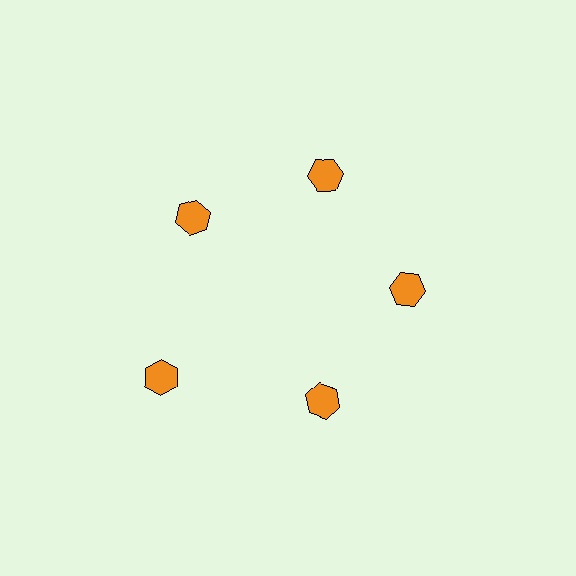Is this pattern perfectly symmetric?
No. The 5 orange hexagons are arranged in a ring, but one element near the 8 o'clock position is pushed outward from the center, breaking the 5-fold rotational symmetry.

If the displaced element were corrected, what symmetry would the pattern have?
It would have 5-fold rotational symmetry — the pattern would map onto itself every 72 degrees.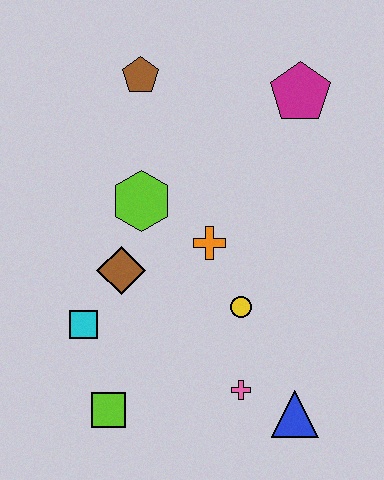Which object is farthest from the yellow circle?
The brown pentagon is farthest from the yellow circle.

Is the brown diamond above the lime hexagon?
No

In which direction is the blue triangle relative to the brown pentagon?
The blue triangle is below the brown pentagon.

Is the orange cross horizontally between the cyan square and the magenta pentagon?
Yes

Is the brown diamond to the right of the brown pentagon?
No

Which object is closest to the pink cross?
The blue triangle is closest to the pink cross.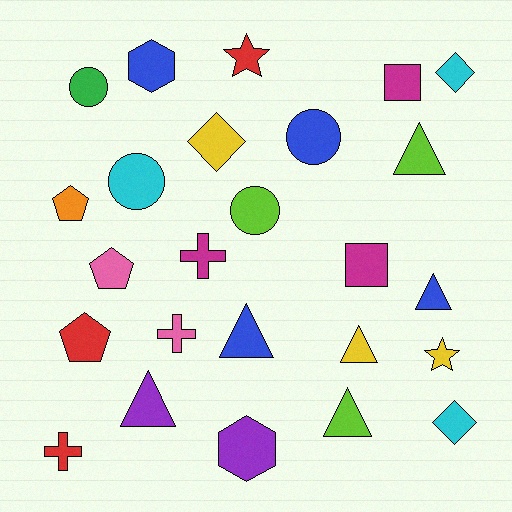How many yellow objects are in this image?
There are 3 yellow objects.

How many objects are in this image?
There are 25 objects.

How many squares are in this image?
There are 2 squares.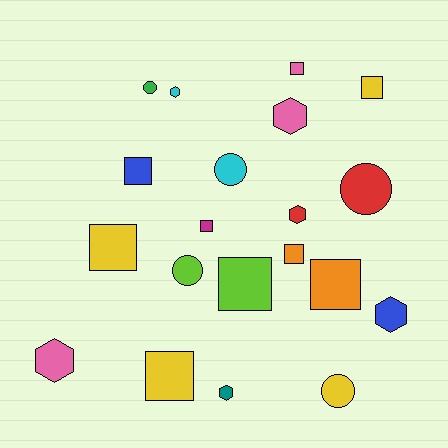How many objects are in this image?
There are 20 objects.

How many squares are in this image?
There are 9 squares.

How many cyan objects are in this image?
There are 2 cyan objects.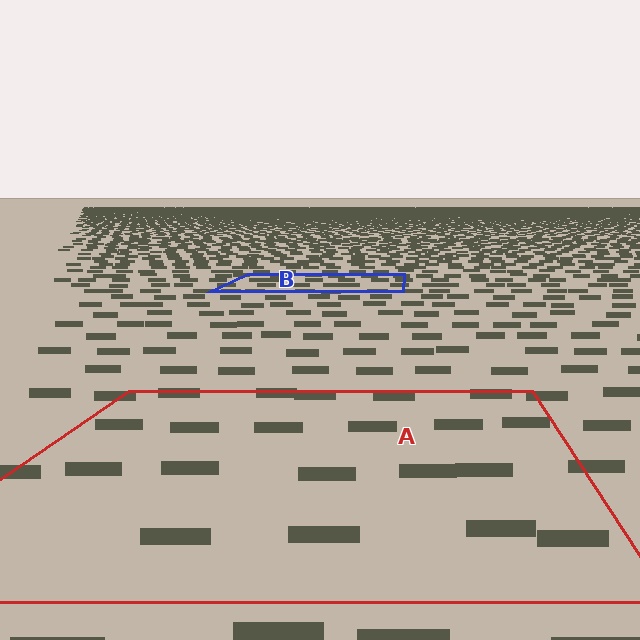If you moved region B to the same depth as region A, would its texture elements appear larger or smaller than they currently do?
They would appear larger. At a closer depth, the same texture elements are projected at a bigger on-screen size.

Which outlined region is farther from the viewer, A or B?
Region B is farther from the viewer — the texture elements inside it appear smaller and more densely packed.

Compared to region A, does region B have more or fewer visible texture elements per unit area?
Region B has more texture elements per unit area — they are packed more densely because it is farther away.